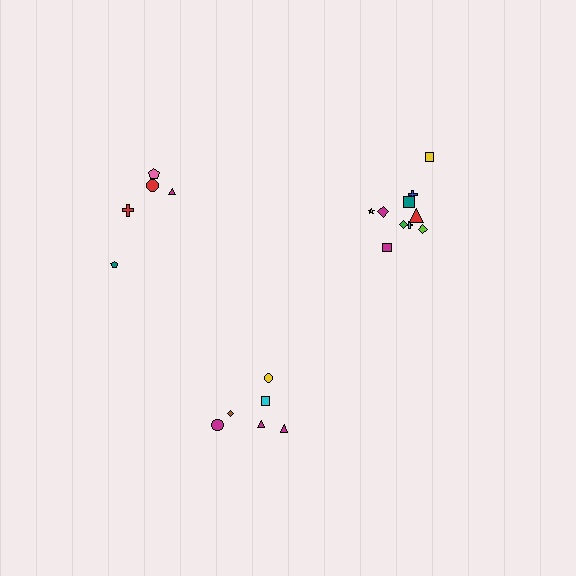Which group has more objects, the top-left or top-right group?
The top-right group.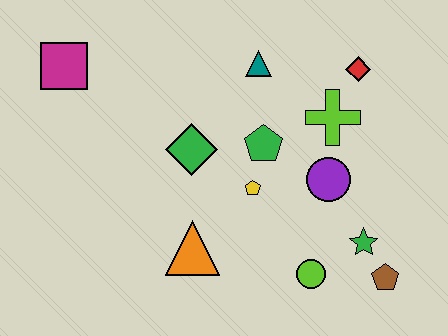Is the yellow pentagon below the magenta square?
Yes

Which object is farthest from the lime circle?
The magenta square is farthest from the lime circle.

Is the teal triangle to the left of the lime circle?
Yes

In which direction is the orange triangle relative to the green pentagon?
The orange triangle is below the green pentagon.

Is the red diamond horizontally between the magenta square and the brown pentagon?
Yes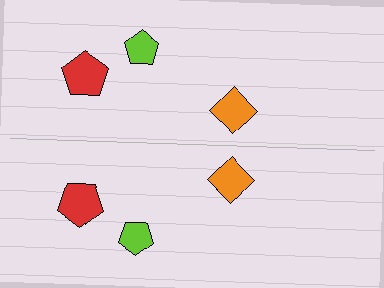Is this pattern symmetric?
Yes, this pattern has bilateral (reflection) symmetry.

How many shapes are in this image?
There are 6 shapes in this image.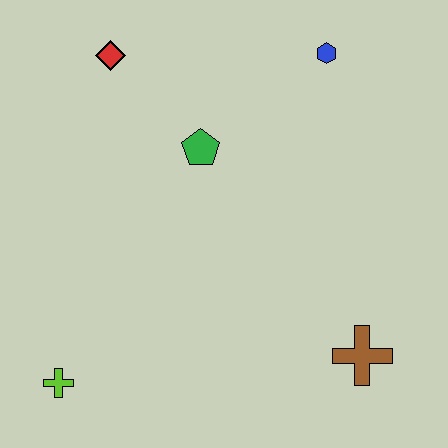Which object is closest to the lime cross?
The green pentagon is closest to the lime cross.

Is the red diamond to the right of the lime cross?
Yes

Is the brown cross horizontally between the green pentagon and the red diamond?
No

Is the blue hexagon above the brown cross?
Yes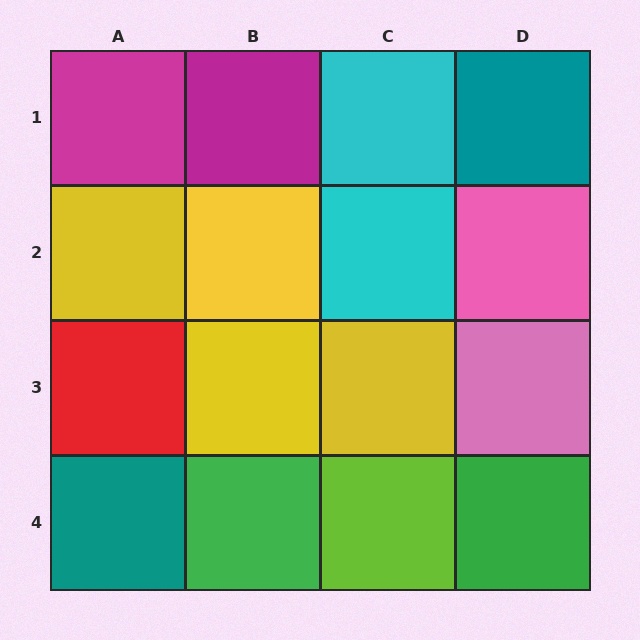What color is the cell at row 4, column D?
Green.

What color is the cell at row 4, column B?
Green.